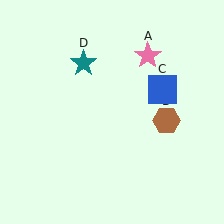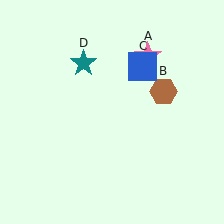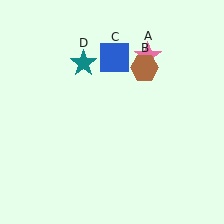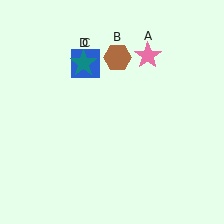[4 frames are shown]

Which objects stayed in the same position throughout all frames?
Pink star (object A) and teal star (object D) remained stationary.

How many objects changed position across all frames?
2 objects changed position: brown hexagon (object B), blue square (object C).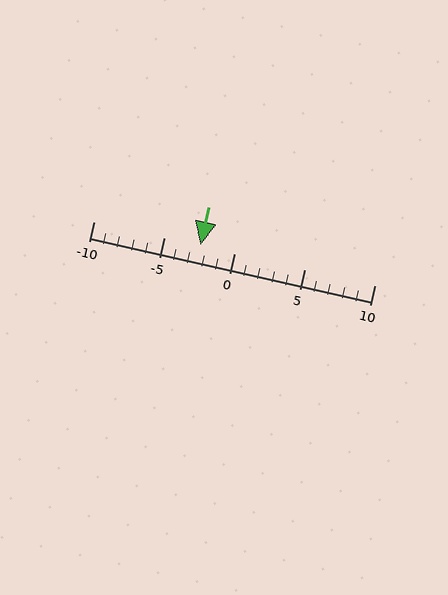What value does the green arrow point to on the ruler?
The green arrow points to approximately -2.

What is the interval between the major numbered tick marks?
The major tick marks are spaced 5 units apart.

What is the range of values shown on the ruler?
The ruler shows values from -10 to 10.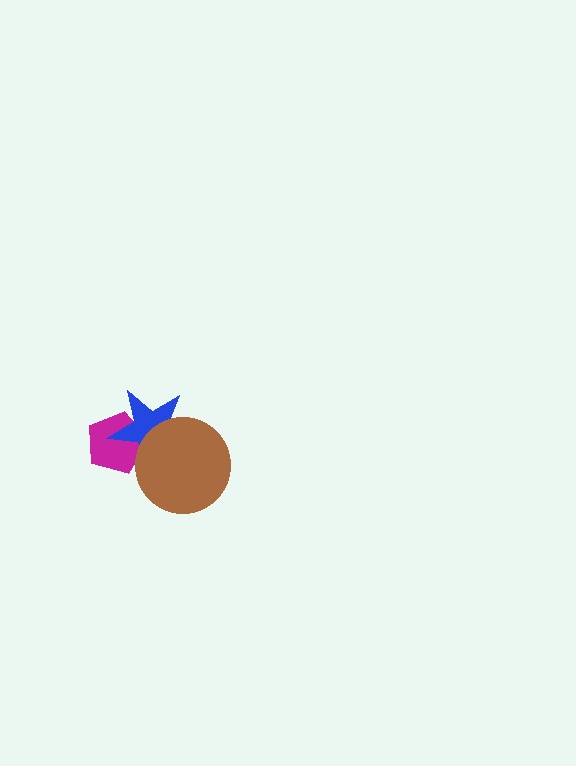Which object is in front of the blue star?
The brown circle is in front of the blue star.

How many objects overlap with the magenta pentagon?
2 objects overlap with the magenta pentagon.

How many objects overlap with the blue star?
2 objects overlap with the blue star.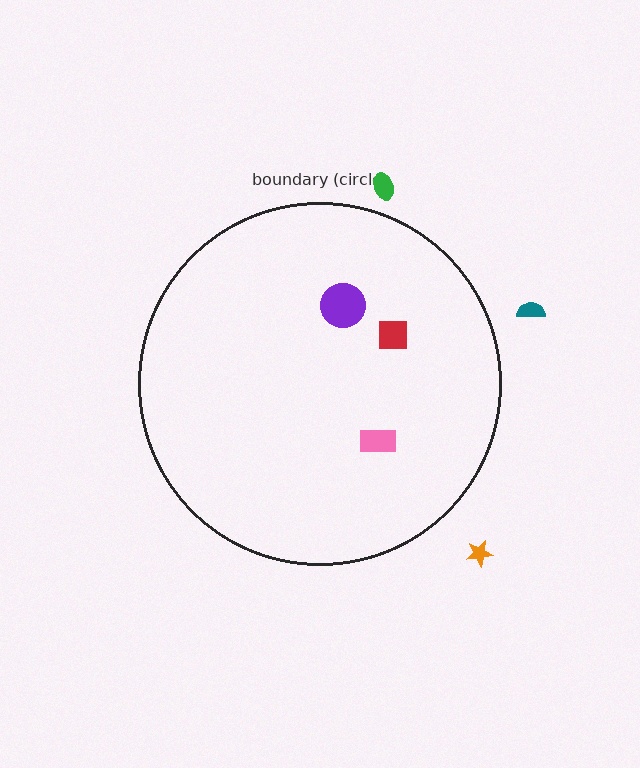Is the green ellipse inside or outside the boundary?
Outside.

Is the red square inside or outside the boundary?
Inside.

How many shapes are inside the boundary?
3 inside, 3 outside.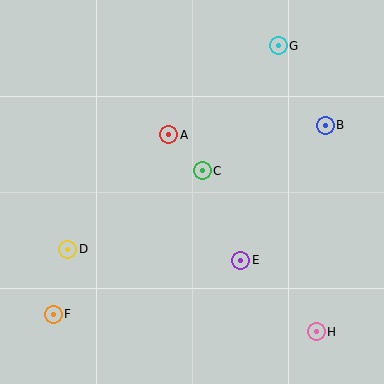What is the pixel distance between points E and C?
The distance between E and C is 98 pixels.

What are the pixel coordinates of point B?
Point B is at (325, 125).